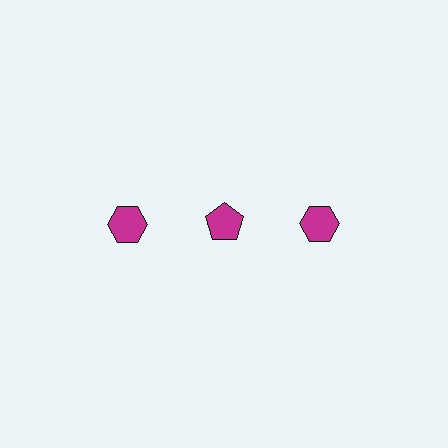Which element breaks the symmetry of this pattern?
The magenta pentagon in the top row, second from left column breaks the symmetry. All other shapes are magenta hexagons.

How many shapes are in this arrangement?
There are 3 shapes arranged in a grid pattern.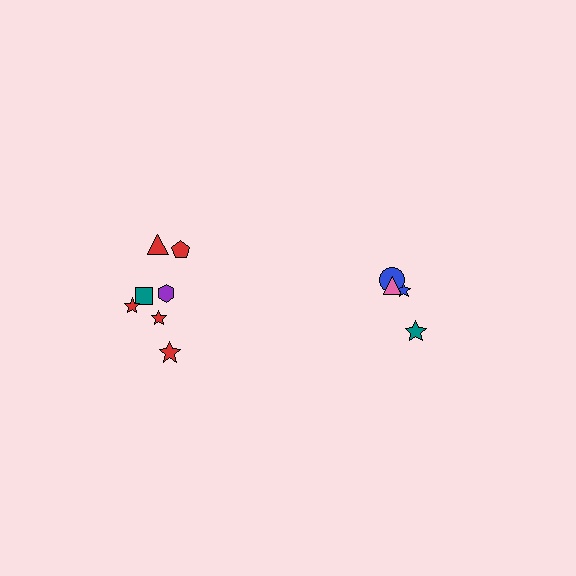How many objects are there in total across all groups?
There are 11 objects.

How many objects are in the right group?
There are 4 objects.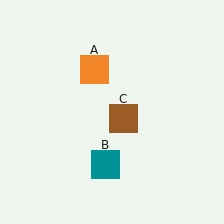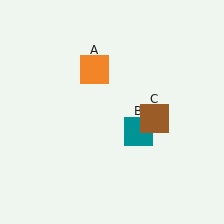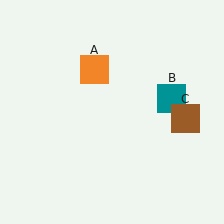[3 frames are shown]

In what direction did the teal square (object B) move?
The teal square (object B) moved up and to the right.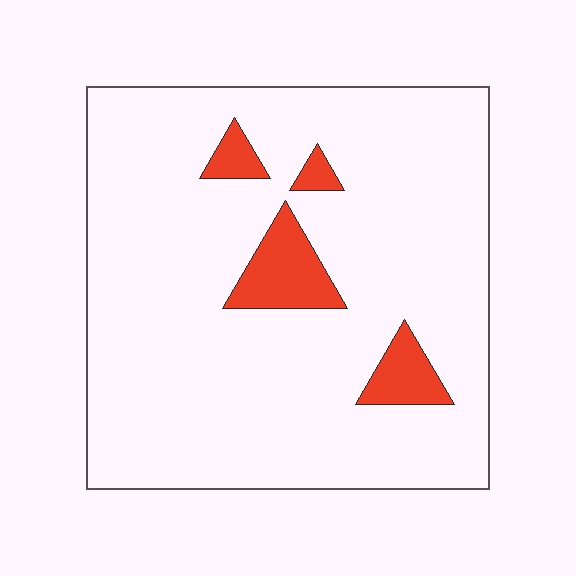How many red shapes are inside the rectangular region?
4.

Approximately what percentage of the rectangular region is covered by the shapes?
Approximately 10%.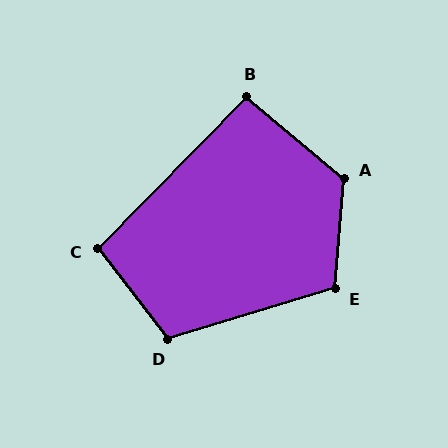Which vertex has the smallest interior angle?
B, at approximately 95 degrees.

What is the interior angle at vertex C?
Approximately 98 degrees (obtuse).